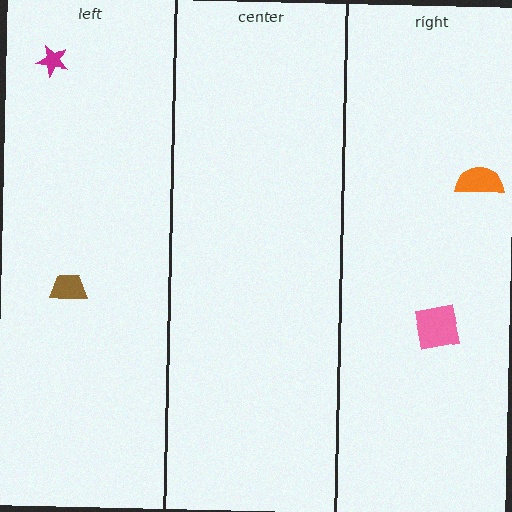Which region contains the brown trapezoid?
The left region.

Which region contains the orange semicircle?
The right region.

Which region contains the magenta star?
The left region.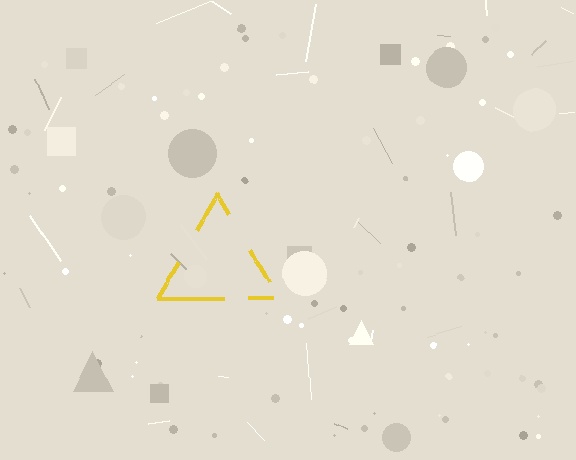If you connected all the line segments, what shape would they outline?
They would outline a triangle.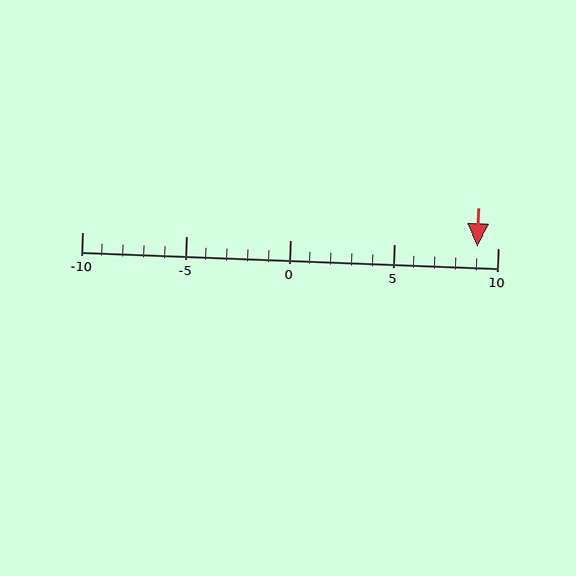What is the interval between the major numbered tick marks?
The major tick marks are spaced 5 units apart.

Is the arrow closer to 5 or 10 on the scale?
The arrow is closer to 10.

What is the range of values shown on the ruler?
The ruler shows values from -10 to 10.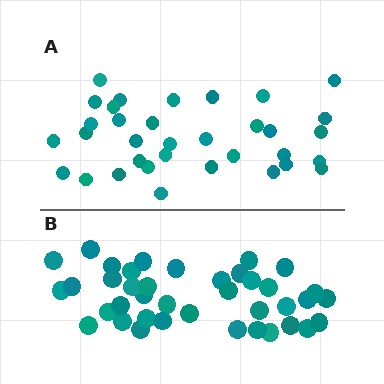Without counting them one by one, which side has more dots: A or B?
Region B (the bottom region) has more dots.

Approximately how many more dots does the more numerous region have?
Region B has about 5 more dots than region A.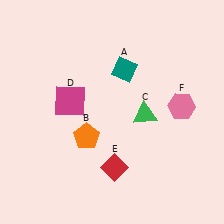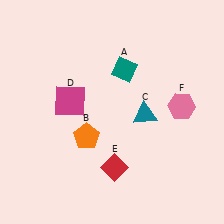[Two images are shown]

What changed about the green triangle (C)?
In Image 1, C is green. In Image 2, it changed to teal.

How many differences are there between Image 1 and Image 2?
There is 1 difference between the two images.